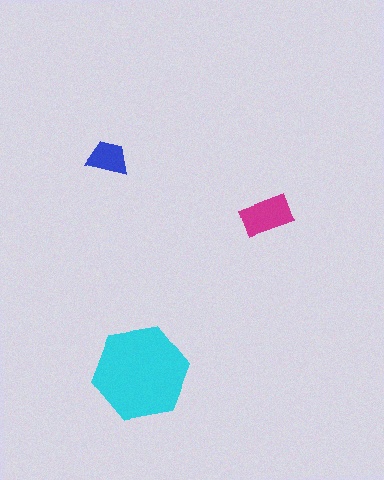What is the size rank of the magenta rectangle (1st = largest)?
2nd.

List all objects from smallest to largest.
The blue trapezoid, the magenta rectangle, the cyan hexagon.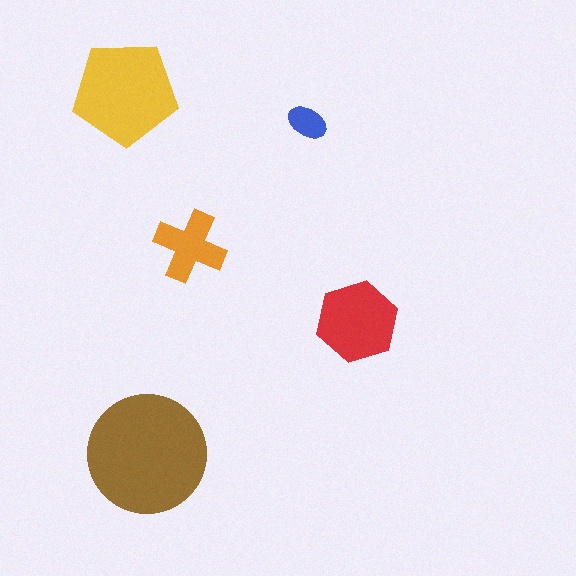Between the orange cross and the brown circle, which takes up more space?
The brown circle.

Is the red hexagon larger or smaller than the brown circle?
Smaller.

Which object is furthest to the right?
The red hexagon is rightmost.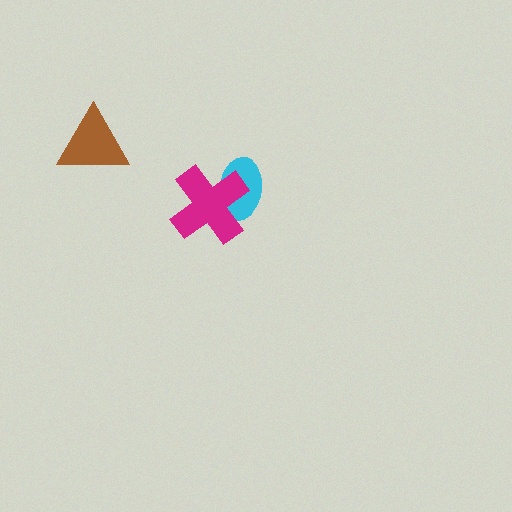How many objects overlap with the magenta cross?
1 object overlaps with the magenta cross.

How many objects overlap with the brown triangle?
0 objects overlap with the brown triangle.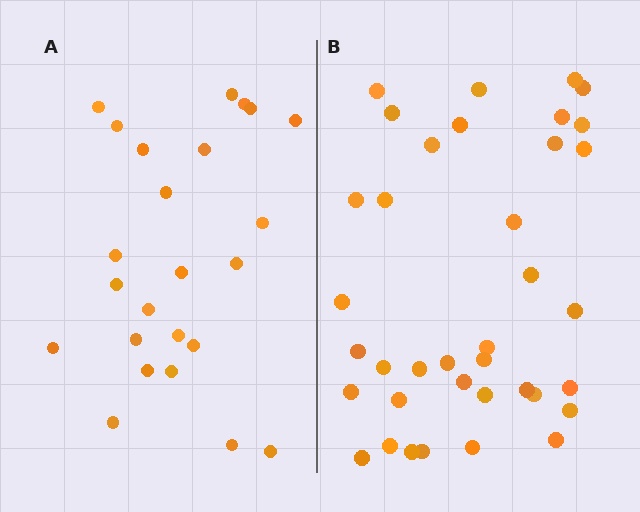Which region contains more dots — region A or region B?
Region B (the right region) has more dots.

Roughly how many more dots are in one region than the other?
Region B has approximately 15 more dots than region A.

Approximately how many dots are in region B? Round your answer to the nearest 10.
About 40 dots. (The exact count is 37, which rounds to 40.)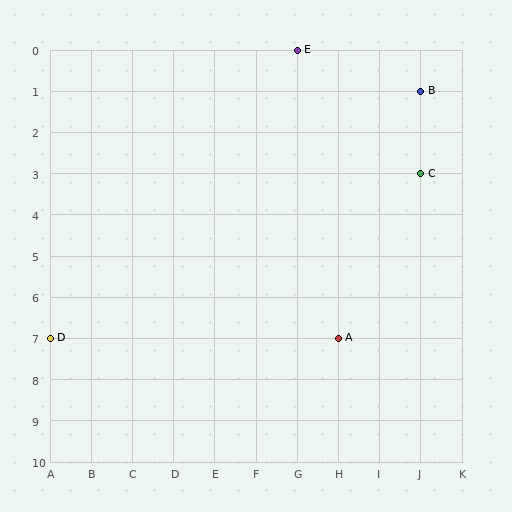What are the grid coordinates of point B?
Point B is at grid coordinates (J, 1).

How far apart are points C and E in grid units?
Points C and E are 3 columns and 3 rows apart (about 4.2 grid units diagonally).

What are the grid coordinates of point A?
Point A is at grid coordinates (H, 7).